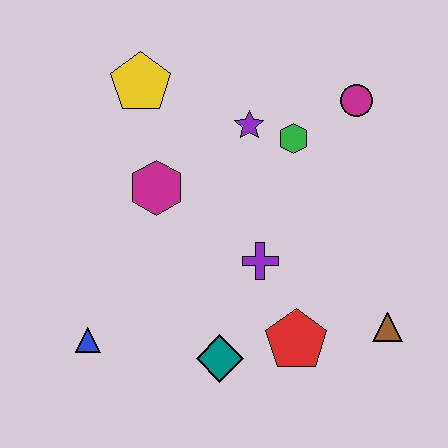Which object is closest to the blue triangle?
The teal diamond is closest to the blue triangle.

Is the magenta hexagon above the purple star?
No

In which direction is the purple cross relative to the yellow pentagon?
The purple cross is below the yellow pentagon.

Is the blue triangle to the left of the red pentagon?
Yes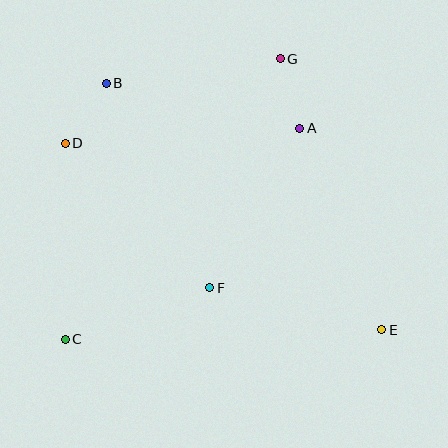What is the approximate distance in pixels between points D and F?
The distance between D and F is approximately 204 pixels.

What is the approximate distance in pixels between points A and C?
The distance between A and C is approximately 315 pixels.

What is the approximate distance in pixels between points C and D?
The distance between C and D is approximately 196 pixels.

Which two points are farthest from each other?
Points B and E are farthest from each other.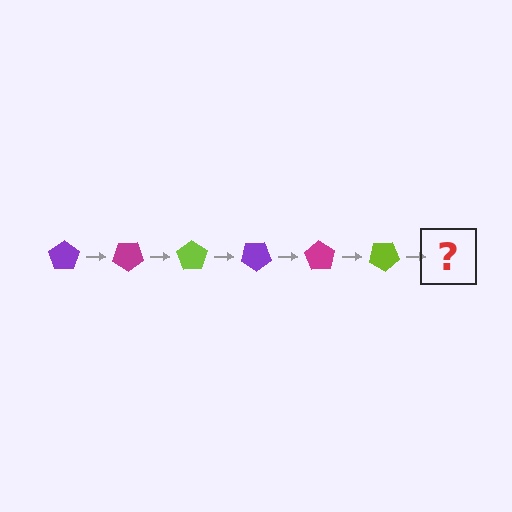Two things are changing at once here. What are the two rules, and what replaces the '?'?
The two rules are that it rotates 35 degrees each step and the color cycles through purple, magenta, and lime. The '?' should be a purple pentagon, rotated 210 degrees from the start.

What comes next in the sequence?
The next element should be a purple pentagon, rotated 210 degrees from the start.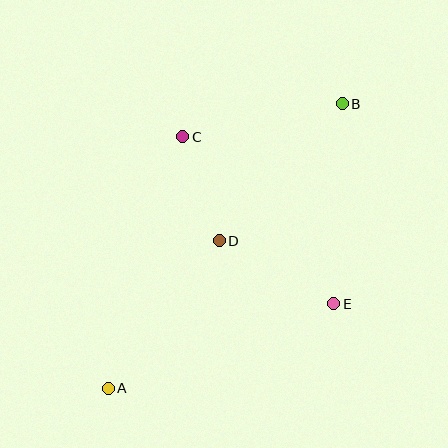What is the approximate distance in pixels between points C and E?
The distance between C and E is approximately 225 pixels.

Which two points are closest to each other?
Points C and D are closest to each other.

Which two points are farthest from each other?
Points A and B are farthest from each other.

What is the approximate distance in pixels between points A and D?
The distance between A and D is approximately 185 pixels.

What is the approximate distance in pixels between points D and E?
The distance between D and E is approximately 131 pixels.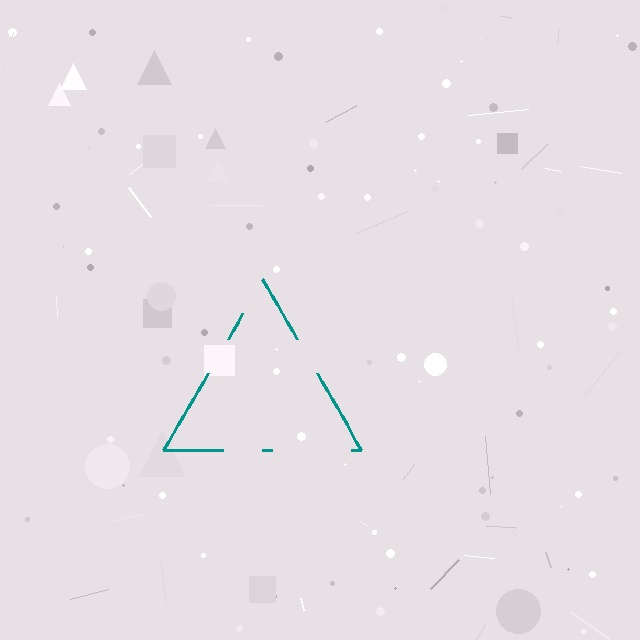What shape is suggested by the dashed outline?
The dashed outline suggests a triangle.